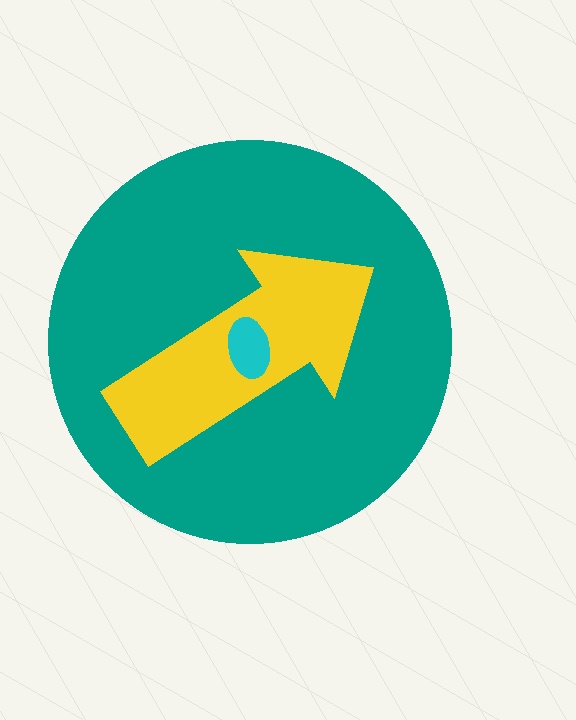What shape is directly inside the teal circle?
The yellow arrow.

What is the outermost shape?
The teal circle.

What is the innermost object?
The cyan ellipse.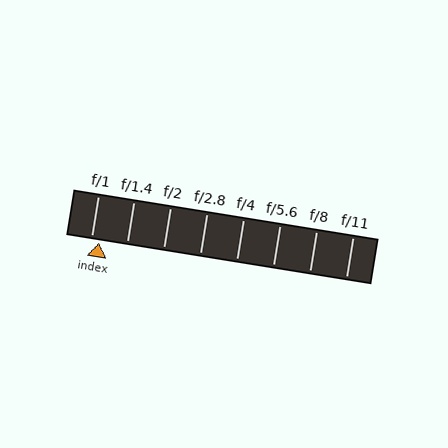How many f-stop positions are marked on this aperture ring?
There are 8 f-stop positions marked.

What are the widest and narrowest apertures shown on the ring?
The widest aperture shown is f/1 and the narrowest is f/11.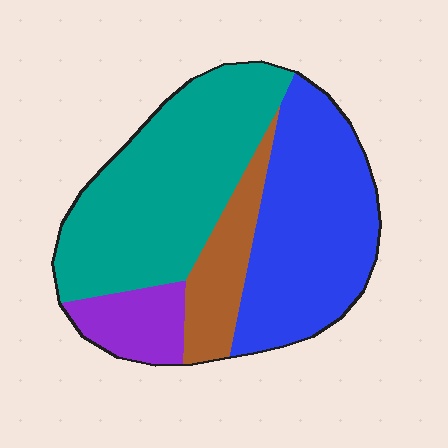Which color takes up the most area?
Teal, at roughly 40%.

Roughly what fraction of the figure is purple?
Purple covers 10% of the figure.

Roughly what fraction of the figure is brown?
Brown covers roughly 15% of the figure.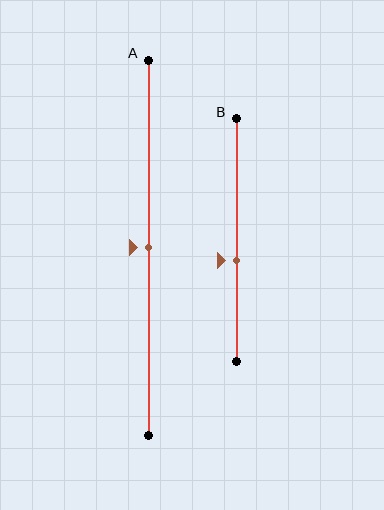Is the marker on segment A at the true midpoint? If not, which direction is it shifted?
Yes, the marker on segment A is at the true midpoint.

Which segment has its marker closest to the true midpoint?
Segment A has its marker closest to the true midpoint.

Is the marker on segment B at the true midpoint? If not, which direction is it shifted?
No, the marker on segment B is shifted downward by about 8% of the segment length.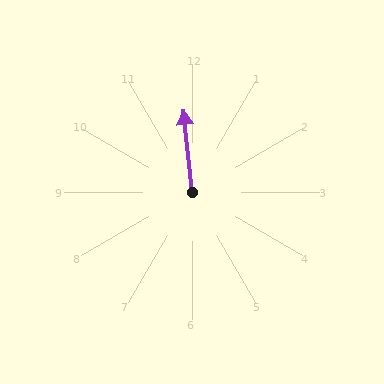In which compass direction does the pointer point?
North.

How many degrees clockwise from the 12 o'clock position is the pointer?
Approximately 354 degrees.